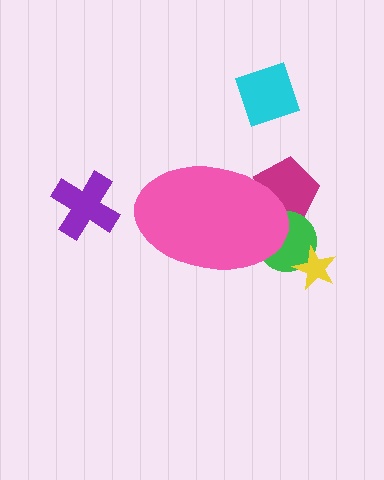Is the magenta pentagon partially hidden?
Yes, the magenta pentagon is partially hidden behind the pink ellipse.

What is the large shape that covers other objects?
A pink ellipse.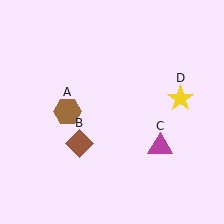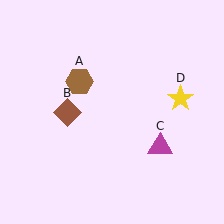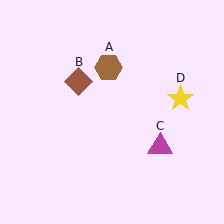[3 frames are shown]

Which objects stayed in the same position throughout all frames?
Magenta triangle (object C) and yellow star (object D) remained stationary.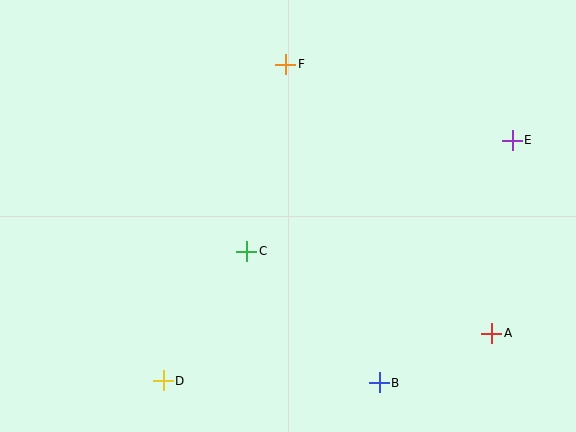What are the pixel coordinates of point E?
Point E is at (512, 140).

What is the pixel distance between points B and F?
The distance between B and F is 332 pixels.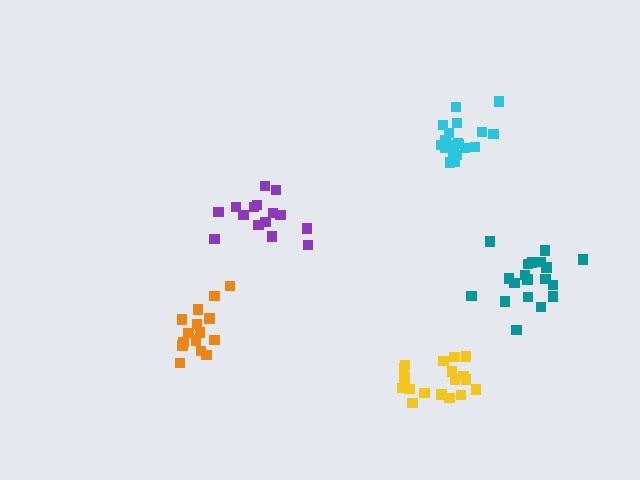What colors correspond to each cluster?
The clusters are colored: orange, yellow, purple, cyan, teal.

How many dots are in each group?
Group 1: 17 dots, Group 2: 19 dots, Group 3: 15 dots, Group 4: 20 dots, Group 5: 20 dots (91 total).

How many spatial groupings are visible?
There are 5 spatial groupings.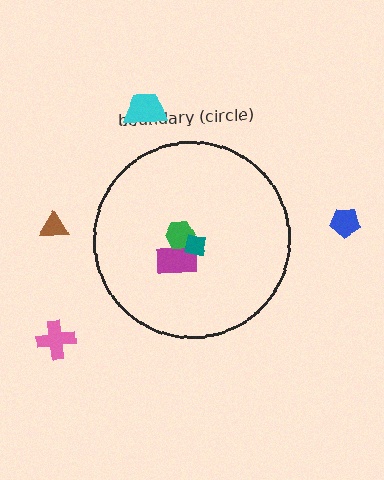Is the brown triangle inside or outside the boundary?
Outside.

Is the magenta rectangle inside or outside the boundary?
Inside.